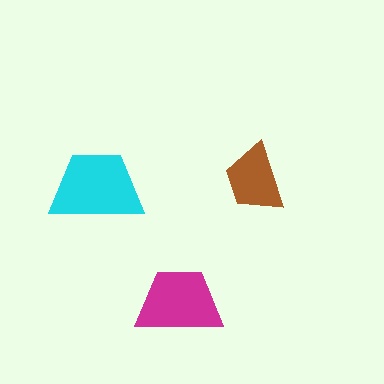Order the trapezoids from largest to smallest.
the cyan one, the magenta one, the brown one.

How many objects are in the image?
There are 3 objects in the image.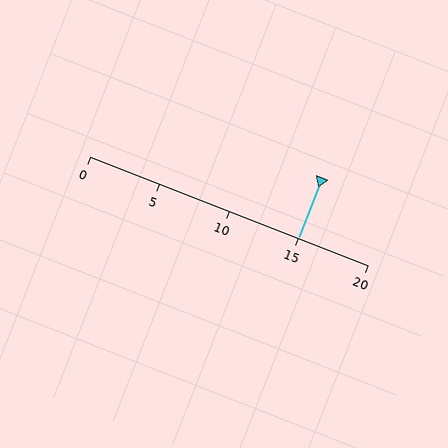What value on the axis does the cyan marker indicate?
The marker indicates approximately 15.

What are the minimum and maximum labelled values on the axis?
The axis runs from 0 to 20.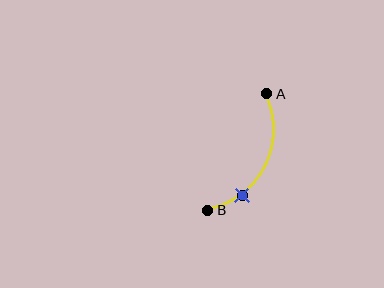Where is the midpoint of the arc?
The arc midpoint is the point on the curve farthest from the straight line joining A and B. It sits to the right of that line.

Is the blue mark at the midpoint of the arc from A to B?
No. The blue mark lies on the arc but is closer to endpoint B. The arc midpoint would be at the point on the curve equidistant along the arc from both A and B.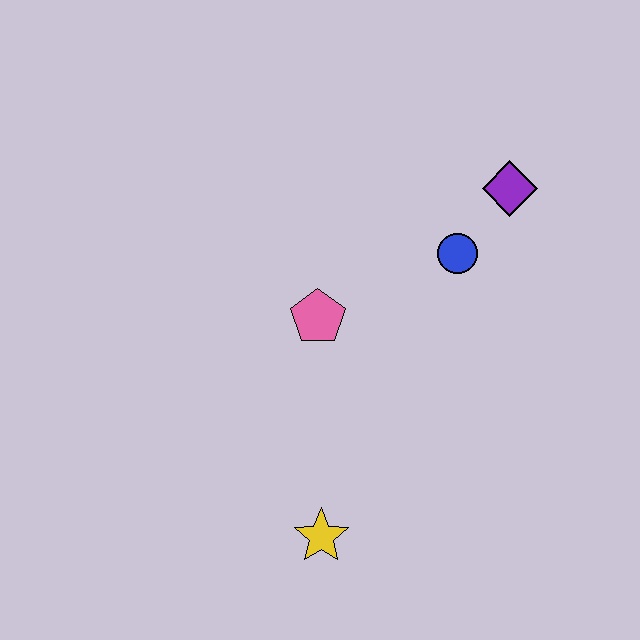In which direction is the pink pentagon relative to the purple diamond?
The pink pentagon is to the left of the purple diamond.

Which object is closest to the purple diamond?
The blue circle is closest to the purple diamond.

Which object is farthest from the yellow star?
The purple diamond is farthest from the yellow star.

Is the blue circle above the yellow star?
Yes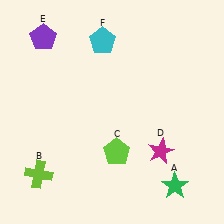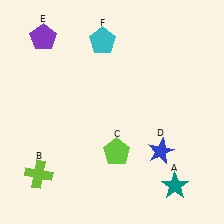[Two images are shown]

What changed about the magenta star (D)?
In Image 1, D is magenta. In Image 2, it changed to blue.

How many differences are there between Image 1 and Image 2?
There are 2 differences between the two images.